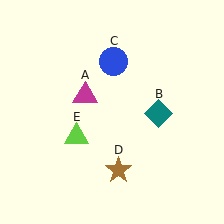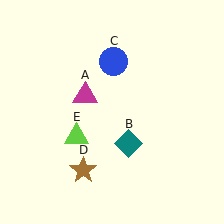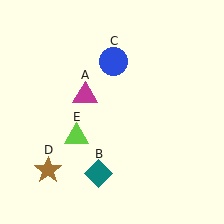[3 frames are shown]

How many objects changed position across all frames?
2 objects changed position: teal diamond (object B), brown star (object D).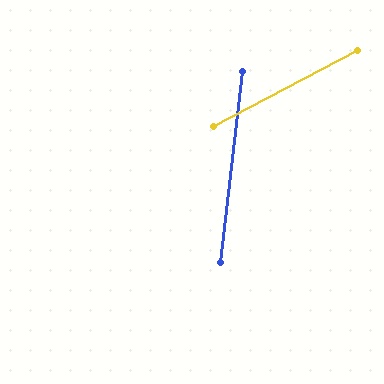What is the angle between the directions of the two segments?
Approximately 56 degrees.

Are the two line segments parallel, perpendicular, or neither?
Neither parallel nor perpendicular — they differ by about 56°.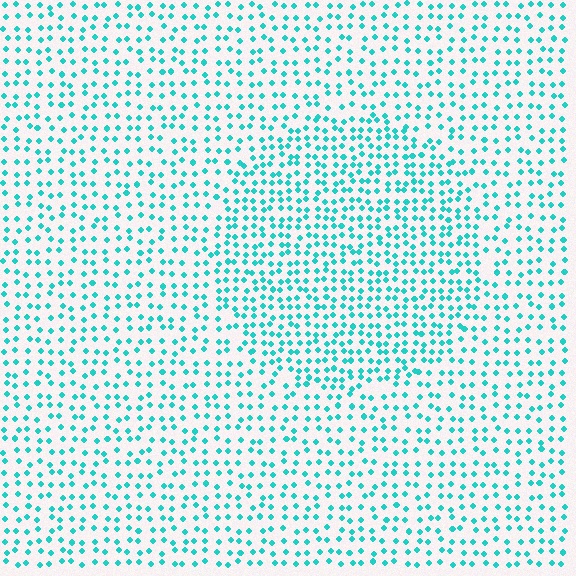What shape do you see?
I see a circle.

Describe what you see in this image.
The image contains small cyan elements arranged at two different densities. A circle-shaped region is visible where the elements are more densely packed than the surrounding area.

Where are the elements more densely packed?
The elements are more densely packed inside the circle boundary.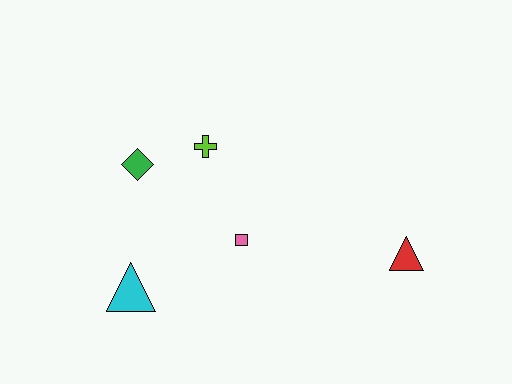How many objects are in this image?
There are 5 objects.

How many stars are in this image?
There are no stars.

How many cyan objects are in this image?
There is 1 cyan object.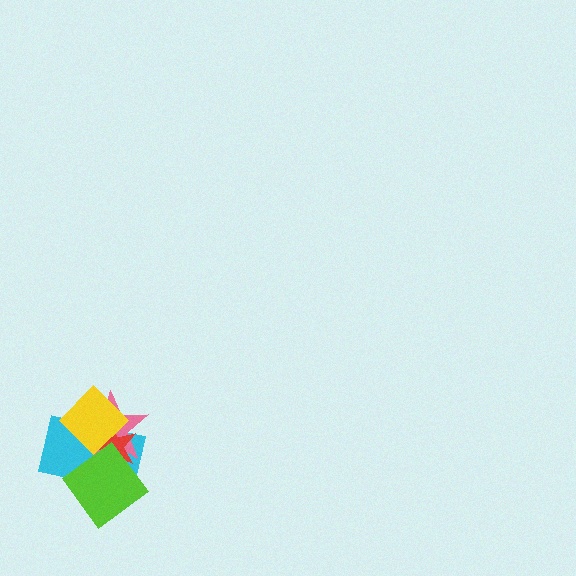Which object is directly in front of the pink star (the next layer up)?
The red star is directly in front of the pink star.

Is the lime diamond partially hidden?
No, no other shape covers it.